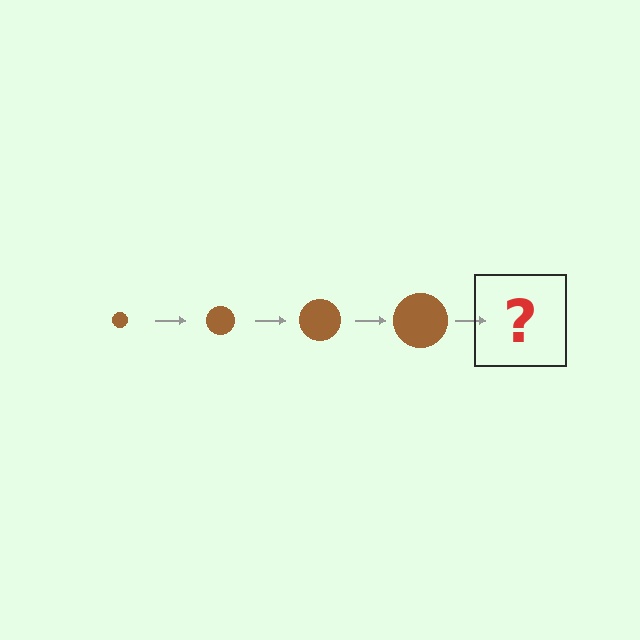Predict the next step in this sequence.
The next step is a brown circle, larger than the previous one.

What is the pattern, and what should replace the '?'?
The pattern is that the circle gets progressively larger each step. The '?' should be a brown circle, larger than the previous one.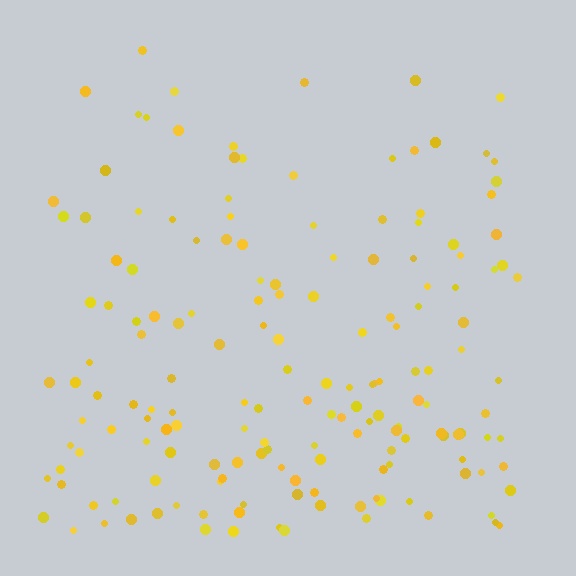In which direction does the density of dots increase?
From top to bottom, with the bottom side densest.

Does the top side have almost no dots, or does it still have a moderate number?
Still a moderate number, just noticeably fewer than the bottom.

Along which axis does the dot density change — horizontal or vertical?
Vertical.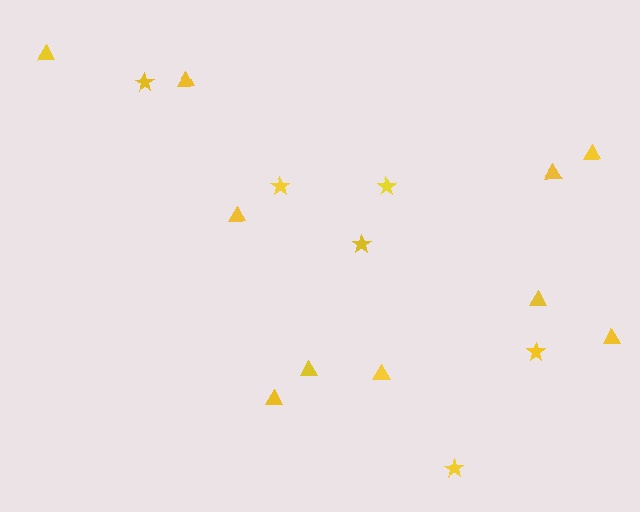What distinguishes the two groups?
There are 2 groups: one group of stars (6) and one group of triangles (10).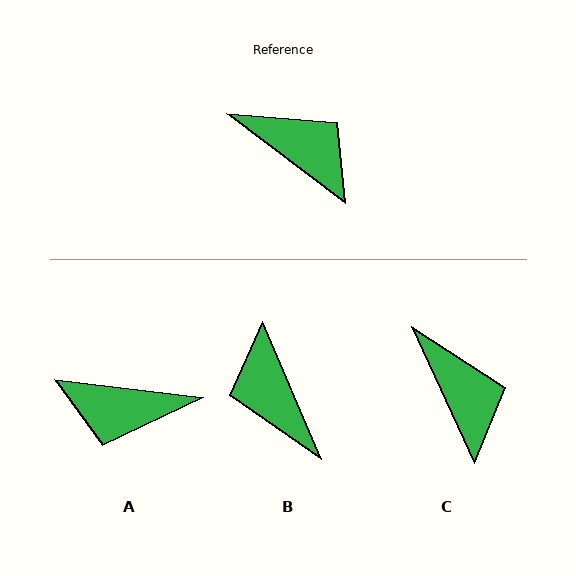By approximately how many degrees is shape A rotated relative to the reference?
Approximately 150 degrees clockwise.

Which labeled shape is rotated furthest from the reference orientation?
B, about 150 degrees away.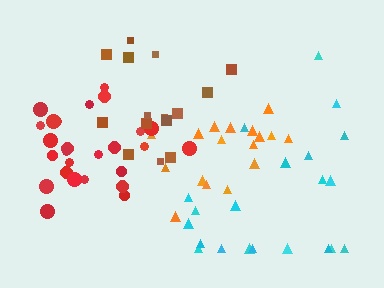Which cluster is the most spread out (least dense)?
Cyan.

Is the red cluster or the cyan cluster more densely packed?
Red.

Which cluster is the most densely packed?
Orange.